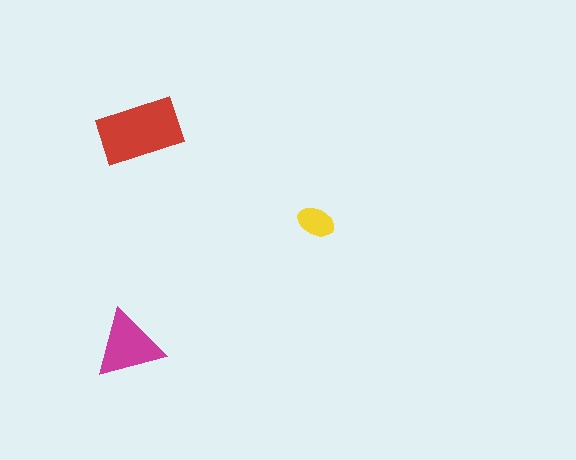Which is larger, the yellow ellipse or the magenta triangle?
The magenta triangle.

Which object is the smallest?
The yellow ellipse.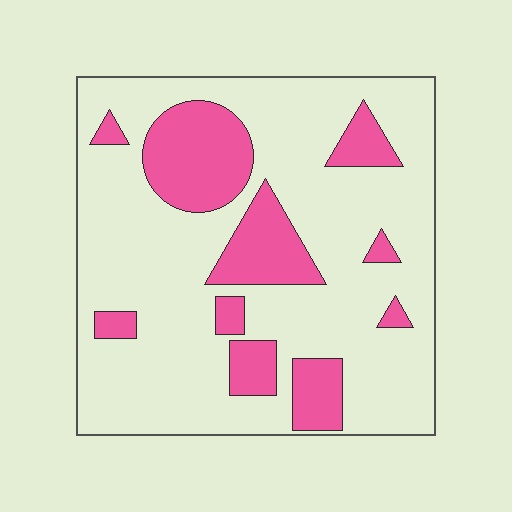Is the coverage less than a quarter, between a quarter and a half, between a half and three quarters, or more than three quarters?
Less than a quarter.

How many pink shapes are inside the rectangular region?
10.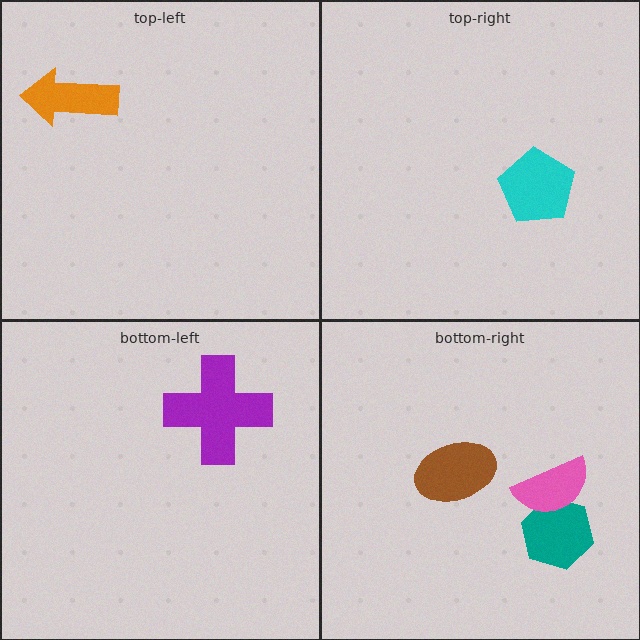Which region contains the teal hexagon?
The bottom-right region.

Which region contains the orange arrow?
The top-left region.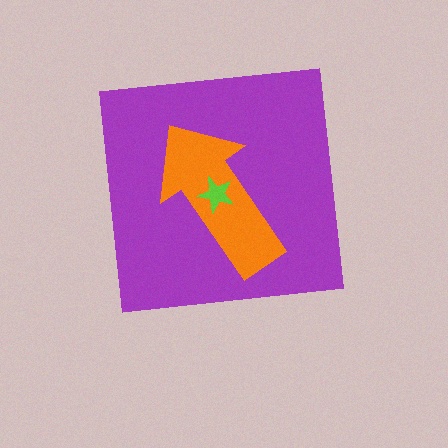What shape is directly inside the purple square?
The orange arrow.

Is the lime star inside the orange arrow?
Yes.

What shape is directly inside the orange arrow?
The lime star.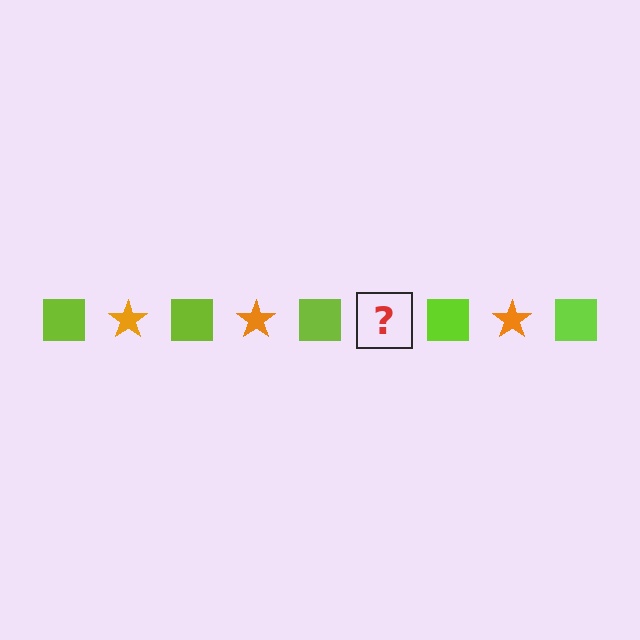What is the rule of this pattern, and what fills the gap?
The rule is that the pattern alternates between lime square and orange star. The gap should be filled with an orange star.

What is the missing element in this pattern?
The missing element is an orange star.